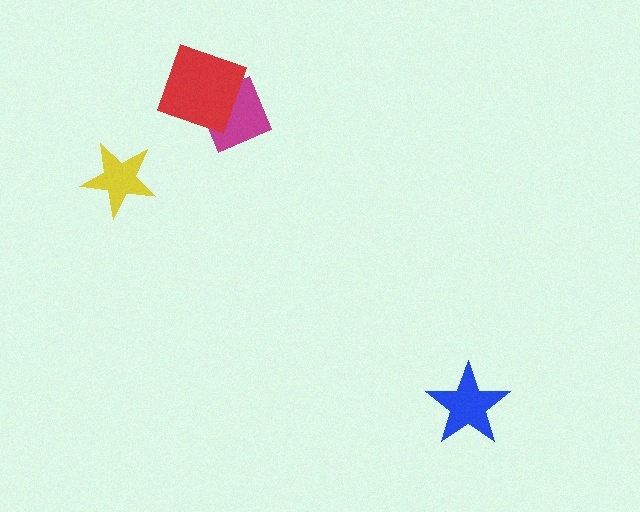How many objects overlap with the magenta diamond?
1 object overlaps with the magenta diamond.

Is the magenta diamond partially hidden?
Yes, it is partially covered by another shape.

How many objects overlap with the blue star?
0 objects overlap with the blue star.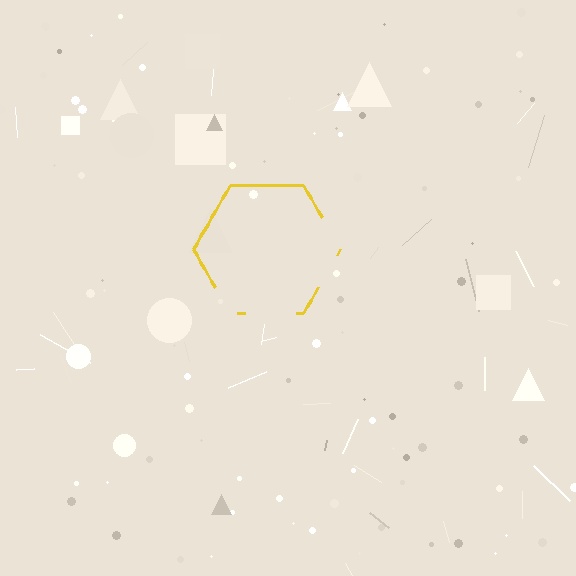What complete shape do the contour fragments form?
The contour fragments form a hexagon.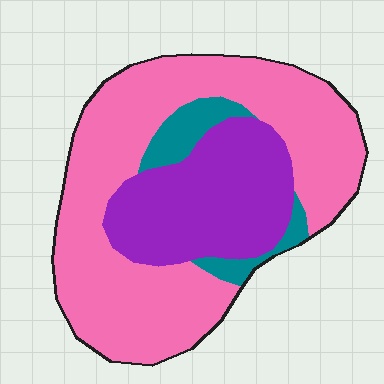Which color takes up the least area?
Teal, at roughly 10%.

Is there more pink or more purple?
Pink.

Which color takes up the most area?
Pink, at roughly 60%.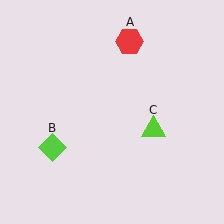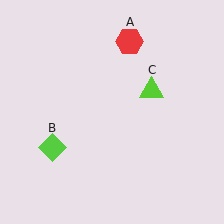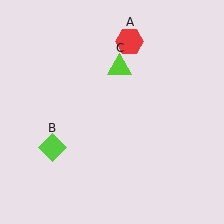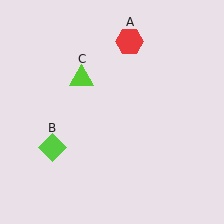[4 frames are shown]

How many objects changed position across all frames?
1 object changed position: lime triangle (object C).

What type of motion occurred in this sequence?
The lime triangle (object C) rotated counterclockwise around the center of the scene.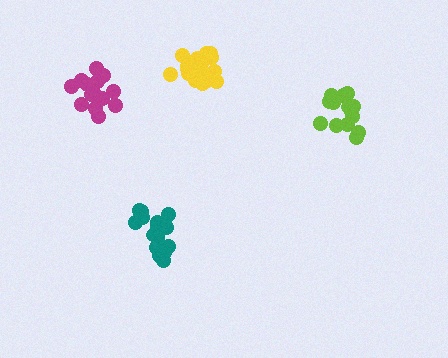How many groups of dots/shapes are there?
There are 4 groups.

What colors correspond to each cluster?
The clusters are colored: lime, teal, yellow, magenta.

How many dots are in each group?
Group 1: 16 dots, Group 2: 17 dots, Group 3: 18 dots, Group 4: 14 dots (65 total).